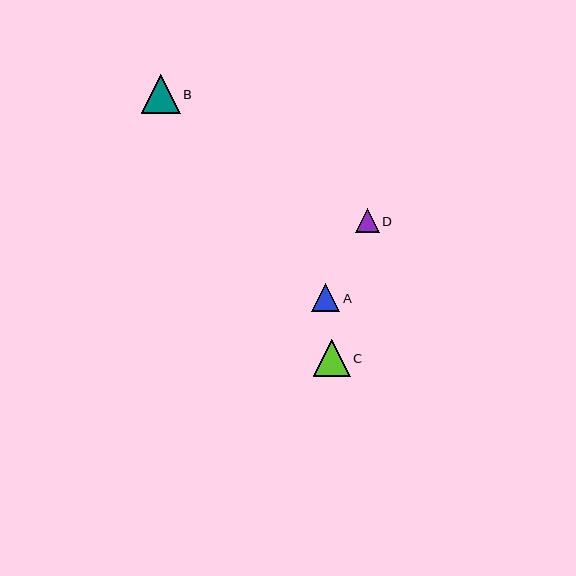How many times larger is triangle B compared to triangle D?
Triangle B is approximately 1.6 times the size of triangle D.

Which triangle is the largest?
Triangle B is the largest with a size of approximately 39 pixels.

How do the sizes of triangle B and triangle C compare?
Triangle B and triangle C are approximately the same size.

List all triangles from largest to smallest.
From largest to smallest: B, C, A, D.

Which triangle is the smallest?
Triangle D is the smallest with a size of approximately 24 pixels.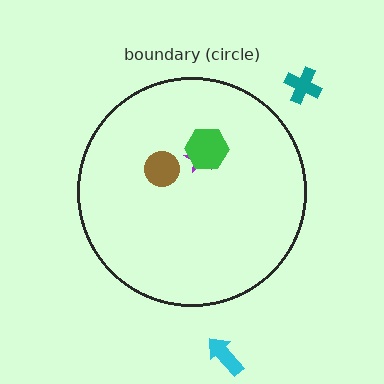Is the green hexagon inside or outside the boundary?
Inside.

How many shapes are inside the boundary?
3 inside, 2 outside.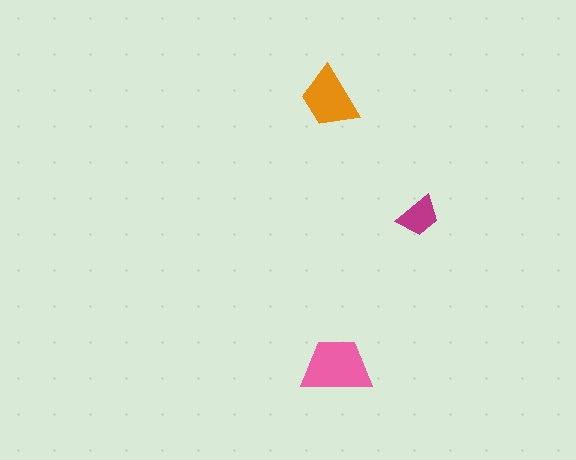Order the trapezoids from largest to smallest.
the pink one, the orange one, the magenta one.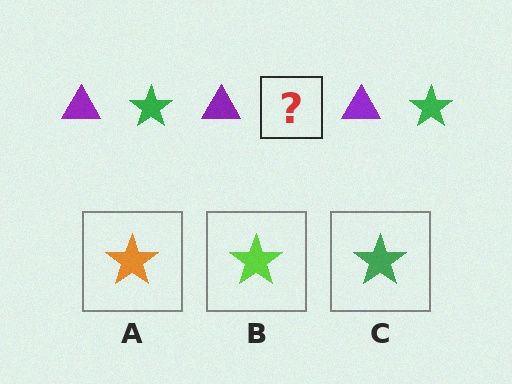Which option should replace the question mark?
Option C.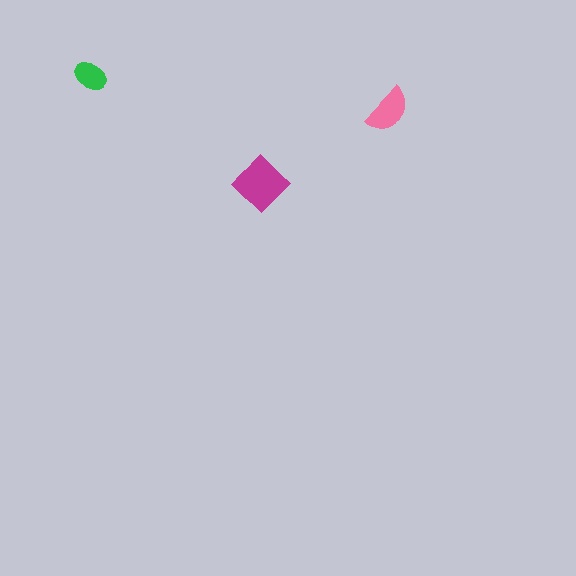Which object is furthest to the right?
The pink semicircle is rightmost.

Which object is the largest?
The magenta diamond.